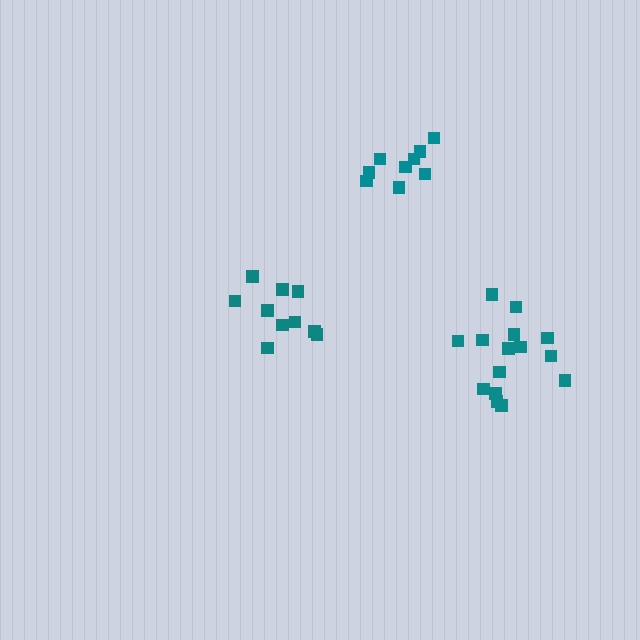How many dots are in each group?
Group 1: 9 dots, Group 2: 10 dots, Group 3: 15 dots (34 total).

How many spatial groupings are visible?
There are 3 spatial groupings.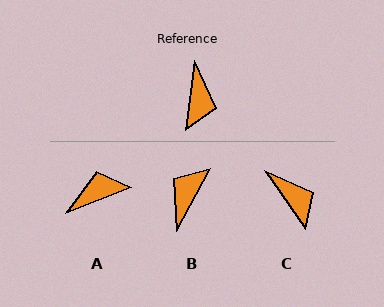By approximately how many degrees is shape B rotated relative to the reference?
Approximately 158 degrees counter-clockwise.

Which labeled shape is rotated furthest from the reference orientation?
B, about 158 degrees away.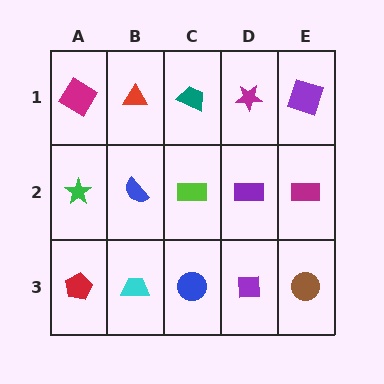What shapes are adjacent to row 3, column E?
A magenta rectangle (row 2, column E), a purple square (row 3, column D).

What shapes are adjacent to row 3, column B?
A blue semicircle (row 2, column B), a red pentagon (row 3, column A), a blue circle (row 3, column C).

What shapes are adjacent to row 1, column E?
A magenta rectangle (row 2, column E), a magenta star (row 1, column D).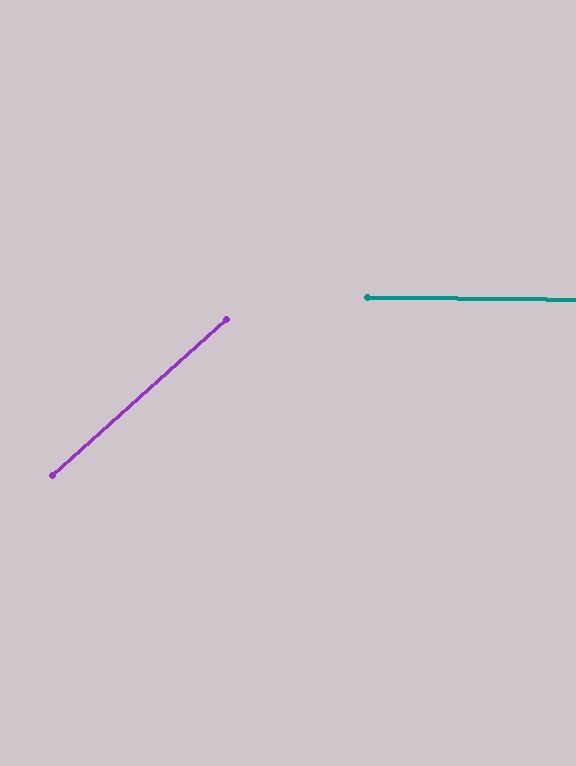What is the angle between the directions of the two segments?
Approximately 43 degrees.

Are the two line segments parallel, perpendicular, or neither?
Neither parallel nor perpendicular — they differ by about 43°.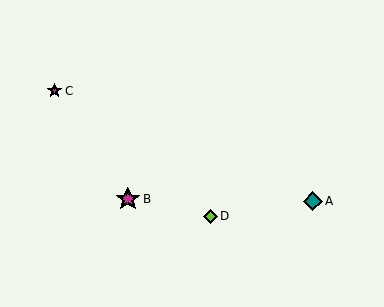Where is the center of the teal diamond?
The center of the teal diamond is at (313, 201).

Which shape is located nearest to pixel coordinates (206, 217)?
The lime diamond (labeled D) at (211, 216) is nearest to that location.